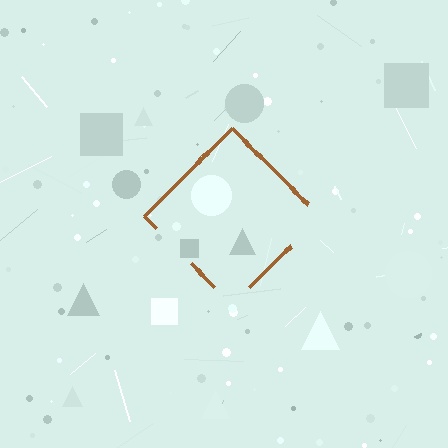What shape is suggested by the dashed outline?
The dashed outline suggests a diamond.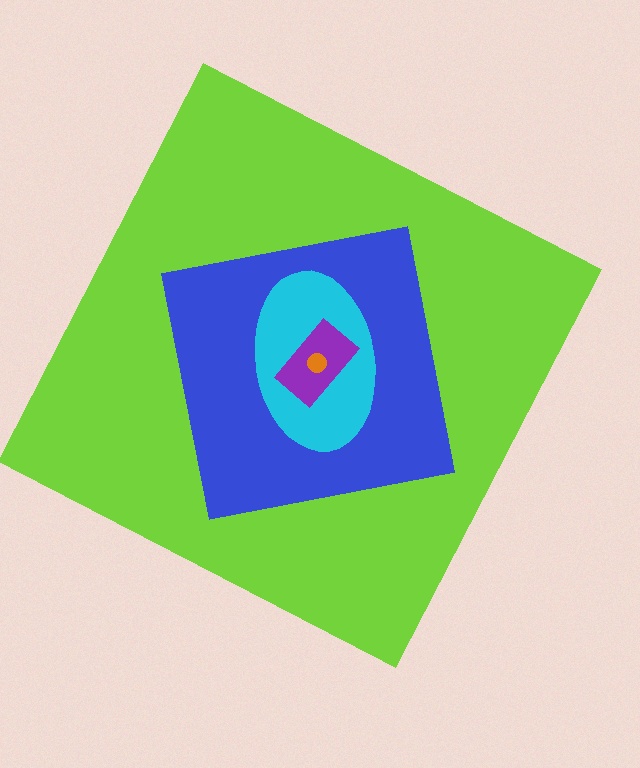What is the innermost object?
The orange circle.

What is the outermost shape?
The lime square.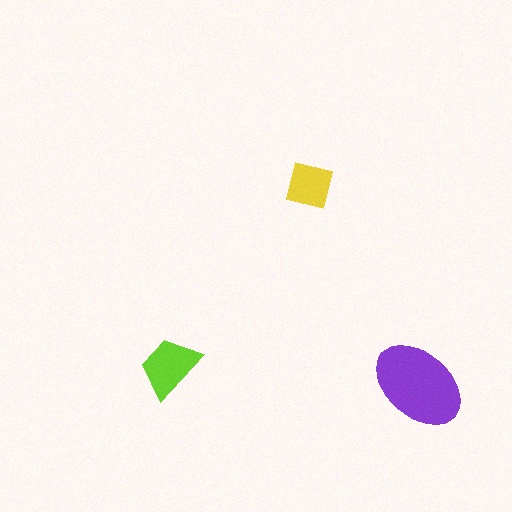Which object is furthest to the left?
The lime trapezoid is leftmost.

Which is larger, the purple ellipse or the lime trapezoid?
The purple ellipse.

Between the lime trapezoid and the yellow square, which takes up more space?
The lime trapezoid.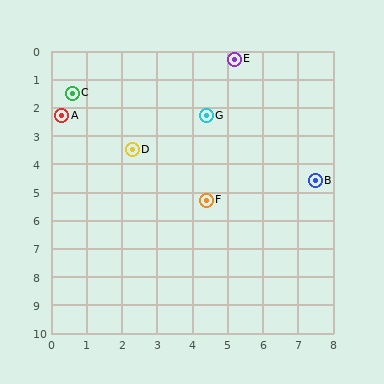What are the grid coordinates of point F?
Point F is at approximately (4.4, 5.3).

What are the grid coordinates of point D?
Point D is at approximately (2.3, 3.5).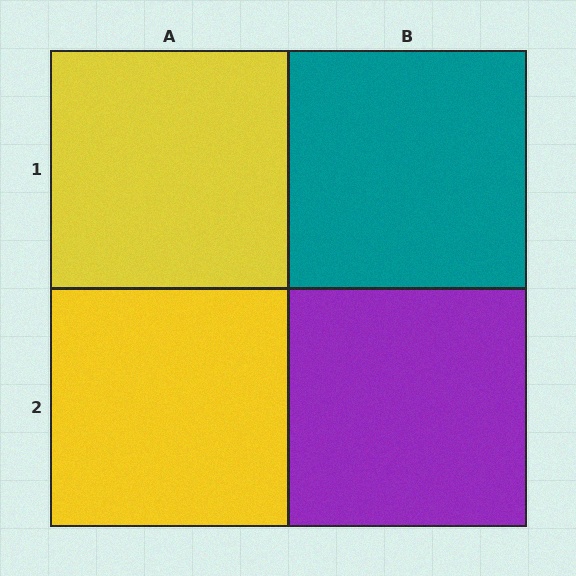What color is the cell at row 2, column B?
Purple.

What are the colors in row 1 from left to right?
Yellow, teal.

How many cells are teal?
1 cell is teal.